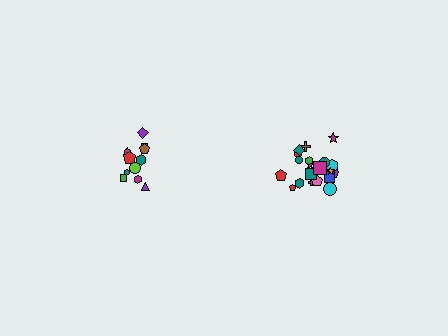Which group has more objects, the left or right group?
The right group.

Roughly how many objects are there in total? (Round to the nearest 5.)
Roughly 35 objects in total.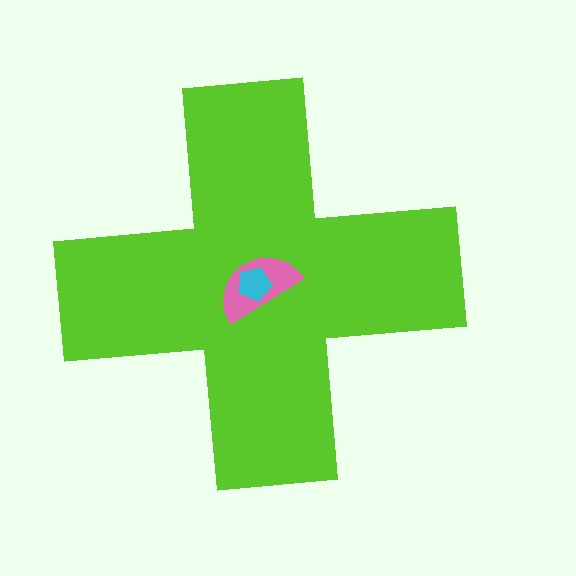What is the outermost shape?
The lime cross.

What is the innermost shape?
The cyan pentagon.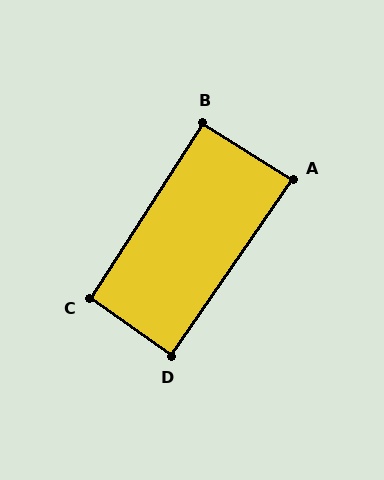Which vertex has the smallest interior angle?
A, at approximately 88 degrees.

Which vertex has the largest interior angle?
C, at approximately 92 degrees.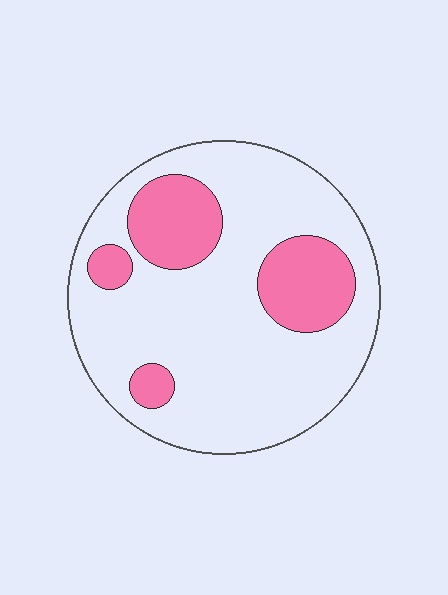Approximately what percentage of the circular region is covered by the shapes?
Approximately 25%.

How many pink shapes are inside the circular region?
4.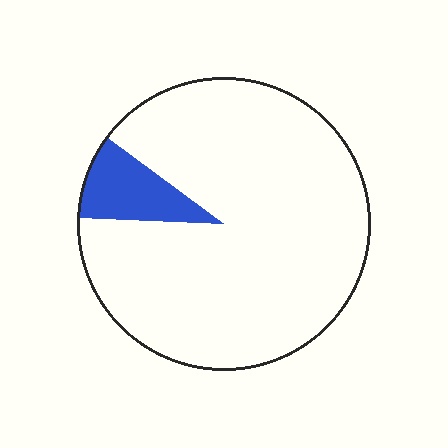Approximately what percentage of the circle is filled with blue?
Approximately 10%.